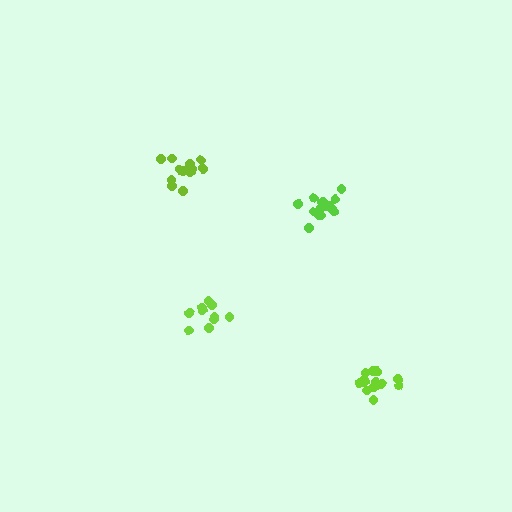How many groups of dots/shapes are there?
There are 4 groups.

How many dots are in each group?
Group 1: 10 dots, Group 2: 12 dots, Group 3: 14 dots, Group 4: 13 dots (49 total).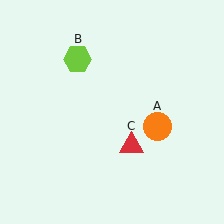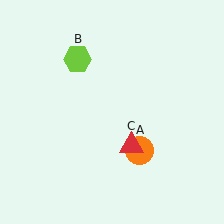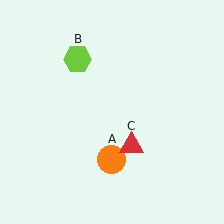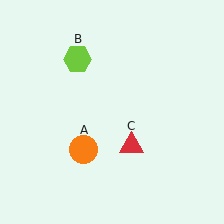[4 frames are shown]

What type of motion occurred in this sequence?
The orange circle (object A) rotated clockwise around the center of the scene.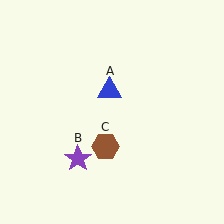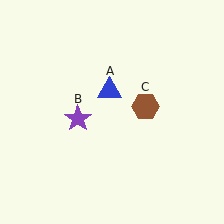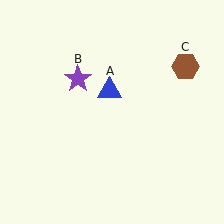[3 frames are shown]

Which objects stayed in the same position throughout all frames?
Blue triangle (object A) remained stationary.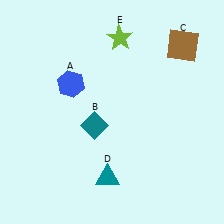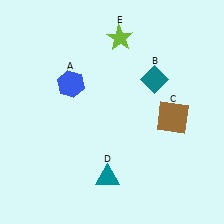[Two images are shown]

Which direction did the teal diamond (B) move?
The teal diamond (B) moved right.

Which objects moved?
The objects that moved are: the teal diamond (B), the brown square (C).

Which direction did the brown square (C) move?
The brown square (C) moved down.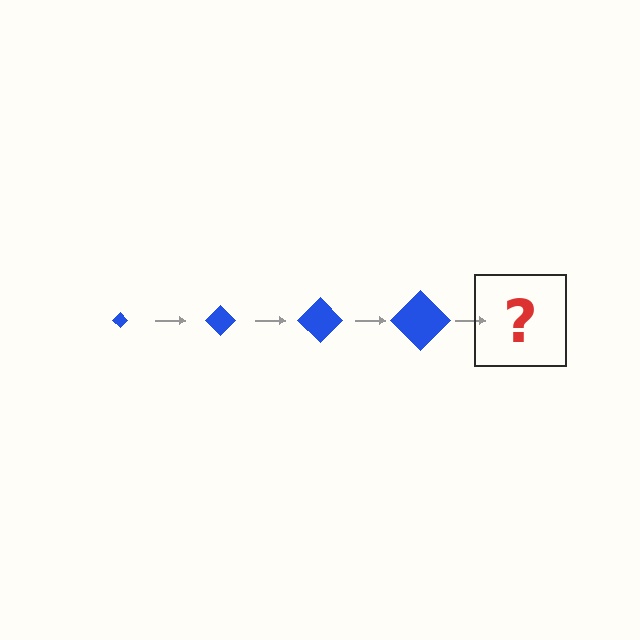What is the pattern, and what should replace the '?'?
The pattern is that the diamond gets progressively larger each step. The '?' should be a blue diamond, larger than the previous one.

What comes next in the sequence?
The next element should be a blue diamond, larger than the previous one.